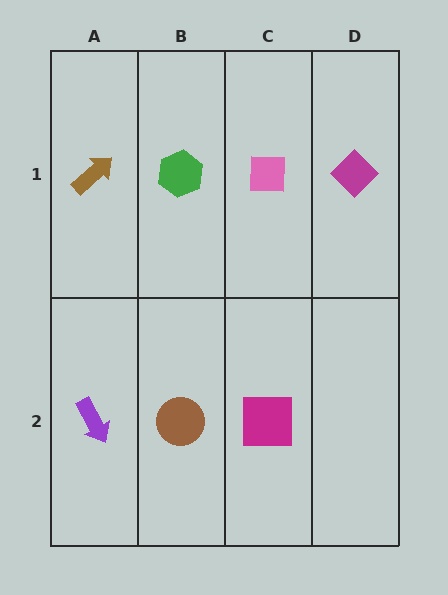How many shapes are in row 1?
4 shapes.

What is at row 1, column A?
A brown arrow.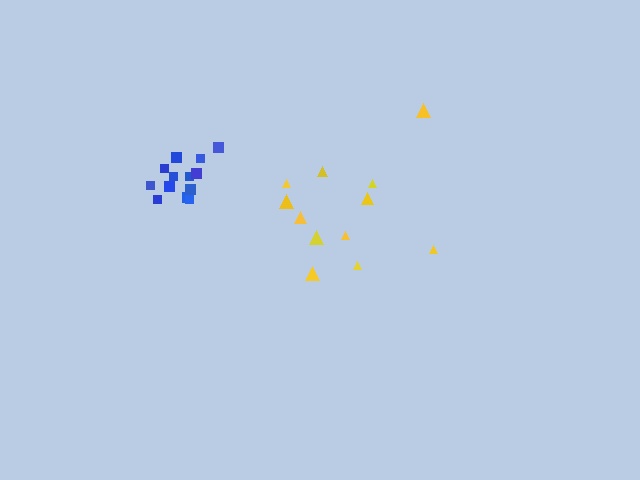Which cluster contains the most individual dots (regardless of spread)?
Blue (13).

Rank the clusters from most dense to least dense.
blue, yellow.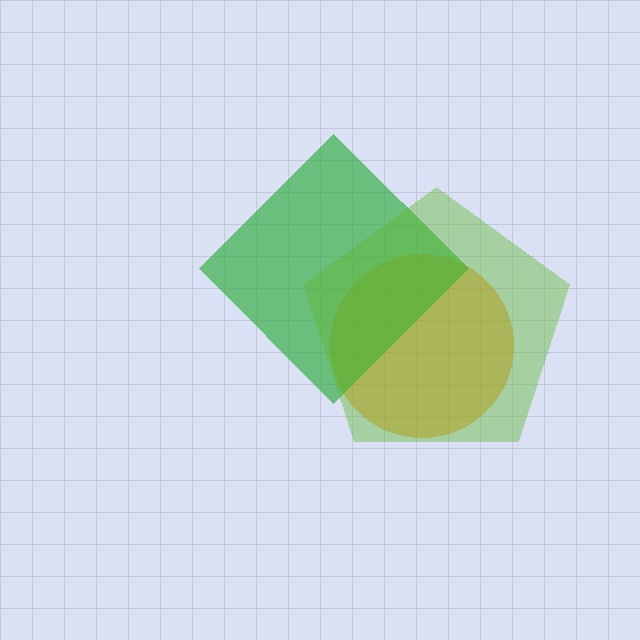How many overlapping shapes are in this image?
There are 3 overlapping shapes in the image.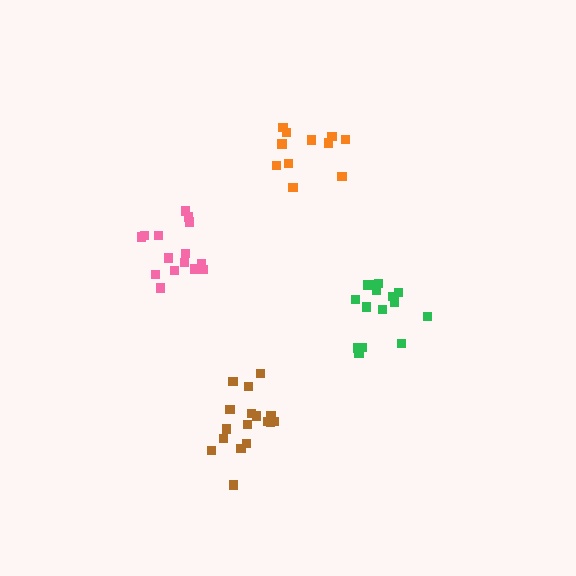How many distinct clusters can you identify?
There are 4 distinct clusters.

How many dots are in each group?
Group 1: 11 dots, Group 2: 17 dots, Group 3: 15 dots, Group 4: 15 dots (58 total).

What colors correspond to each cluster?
The clusters are colored: orange, brown, green, pink.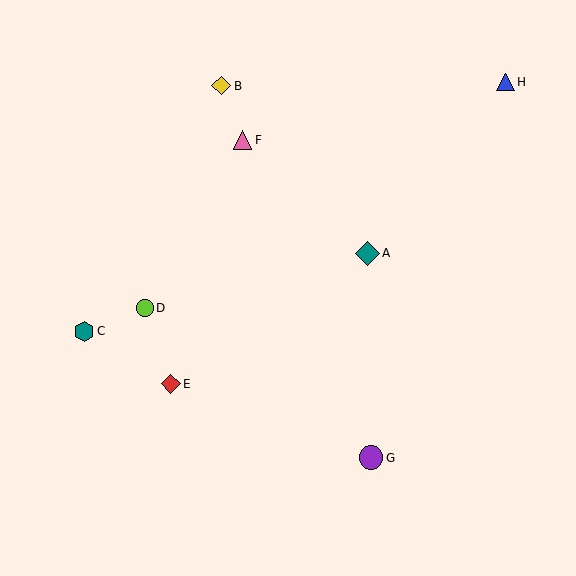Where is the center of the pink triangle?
The center of the pink triangle is at (242, 140).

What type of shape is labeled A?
Shape A is a teal diamond.